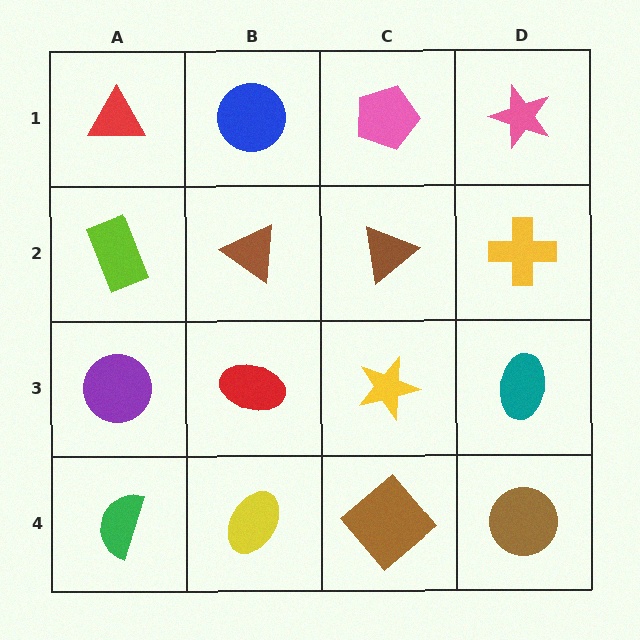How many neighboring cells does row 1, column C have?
3.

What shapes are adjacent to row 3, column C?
A brown triangle (row 2, column C), a brown diamond (row 4, column C), a red ellipse (row 3, column B), a teal ellipse (row 3, column D).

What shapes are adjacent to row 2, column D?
A pink star (row 1, column D), a teal ellipse (row 3, column D), a brown triangle (row 2, column C).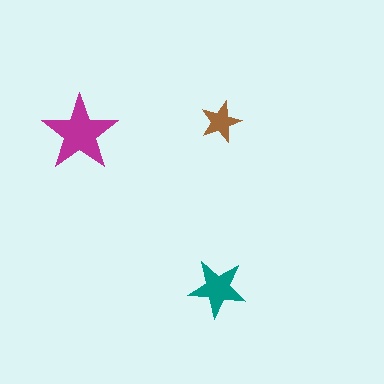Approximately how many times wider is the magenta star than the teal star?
About 1.5 times wider.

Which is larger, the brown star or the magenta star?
The magenta one.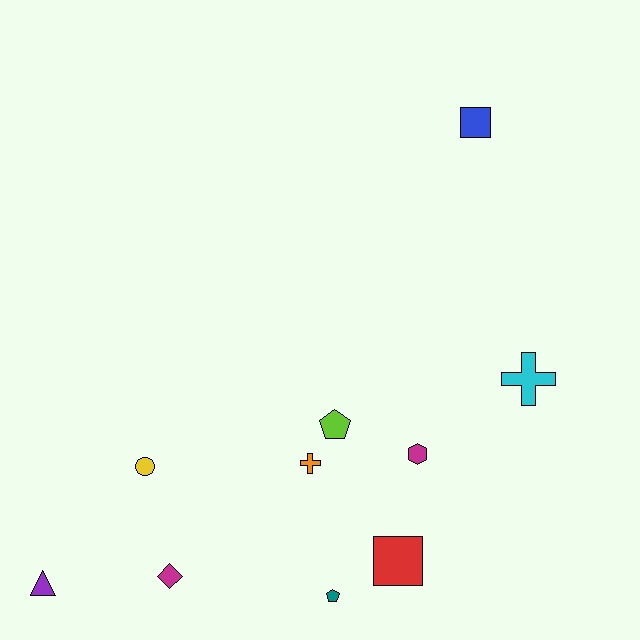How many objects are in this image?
There are 10 objects.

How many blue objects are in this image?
There is 1 blue object.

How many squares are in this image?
There are 2 squares.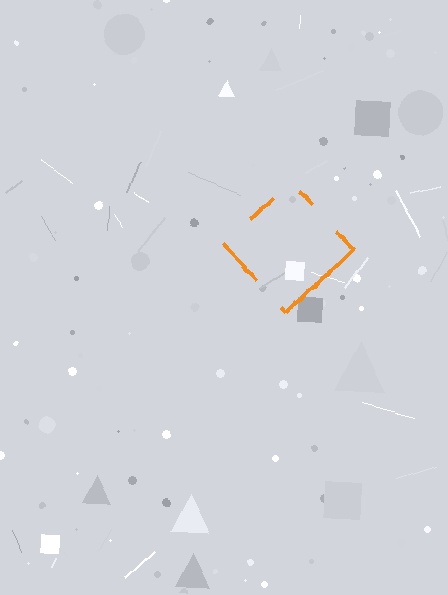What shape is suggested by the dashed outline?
The dashed outline suggests a diamond.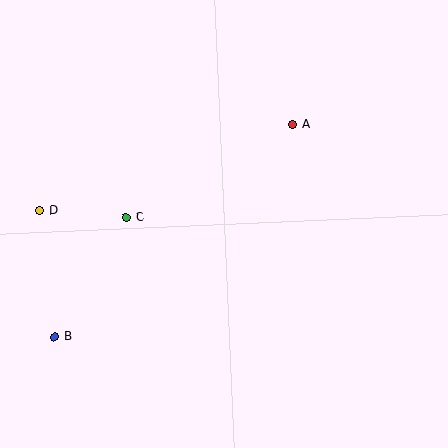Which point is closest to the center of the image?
Point C at (126, 217) is closest to the center.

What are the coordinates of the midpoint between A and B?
The midpoint between A and B is at (173, 231).